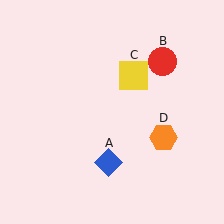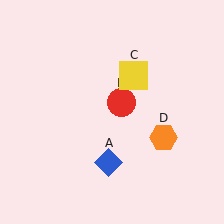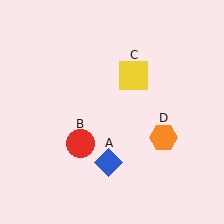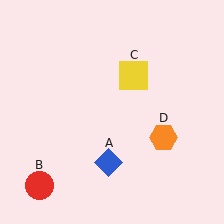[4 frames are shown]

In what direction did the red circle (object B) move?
The red circle (object B) moved down and to the left.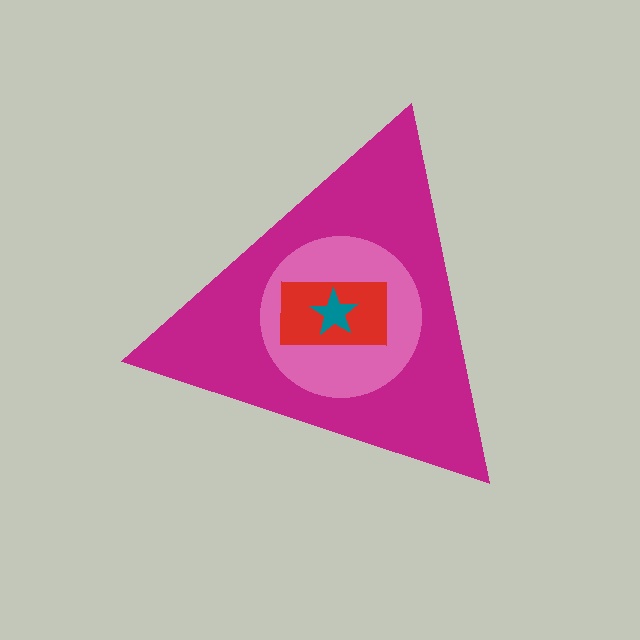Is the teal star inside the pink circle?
Yes.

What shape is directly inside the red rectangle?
The teal star.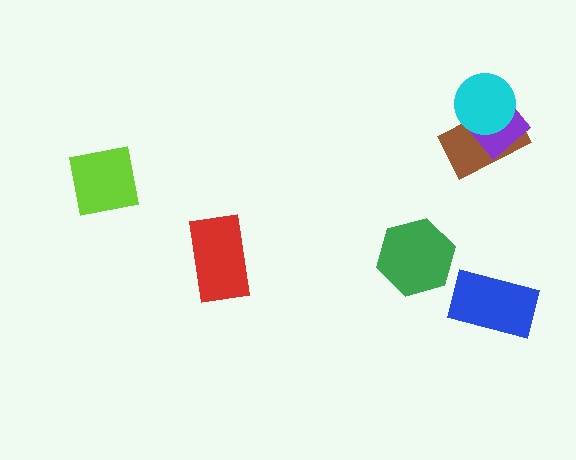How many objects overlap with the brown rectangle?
2 objects overlap with the brown rectangle.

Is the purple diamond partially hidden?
Yes, it is partially covered by another shape.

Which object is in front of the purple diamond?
The cyan circle is in front of the purple diamond.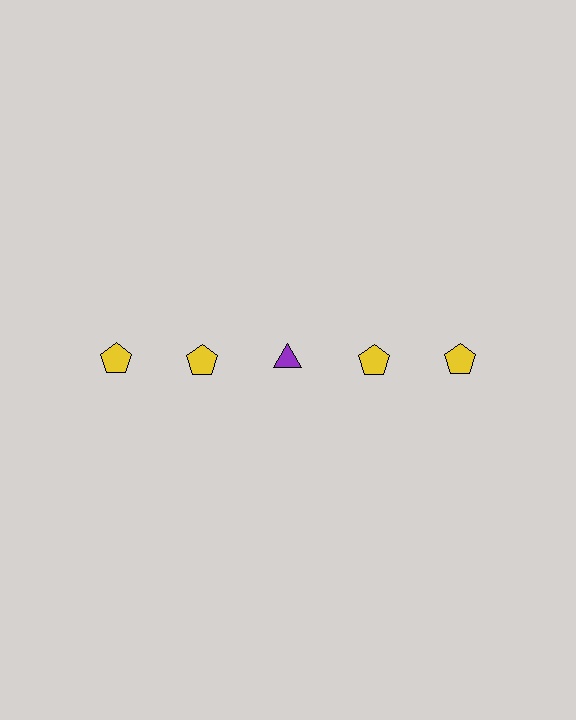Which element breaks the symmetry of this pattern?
The purple triangle in the top row, center column breaks the symmetry. All other shapes are yellow pentagons.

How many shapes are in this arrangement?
There are 5 shapes arranged in a grid pattern.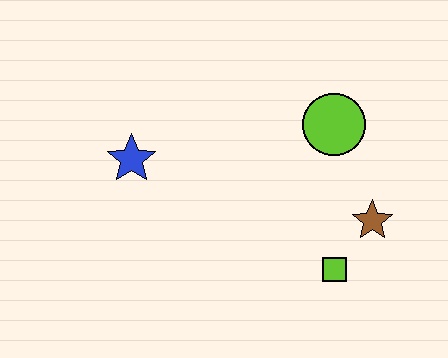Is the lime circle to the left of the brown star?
Yes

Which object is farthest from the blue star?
The brown star is farthest from the blue star.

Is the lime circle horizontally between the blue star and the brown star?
Yes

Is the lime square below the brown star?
Yes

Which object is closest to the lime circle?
The brown star is closest to the lime circle.